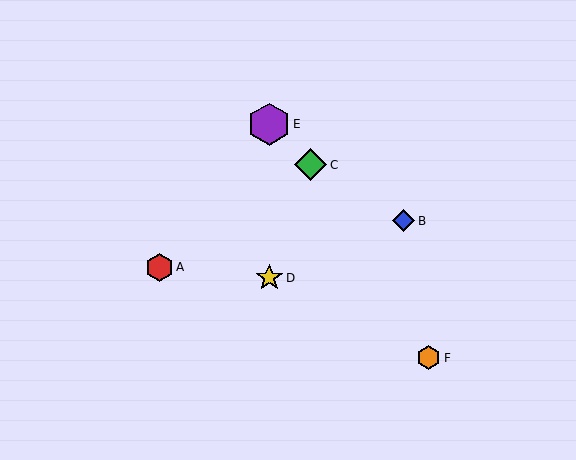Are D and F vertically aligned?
No, D is at x≈269 and F is at x≈429.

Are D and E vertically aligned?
Yes, both are at x≈269.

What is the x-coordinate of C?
Object C is at x≈311.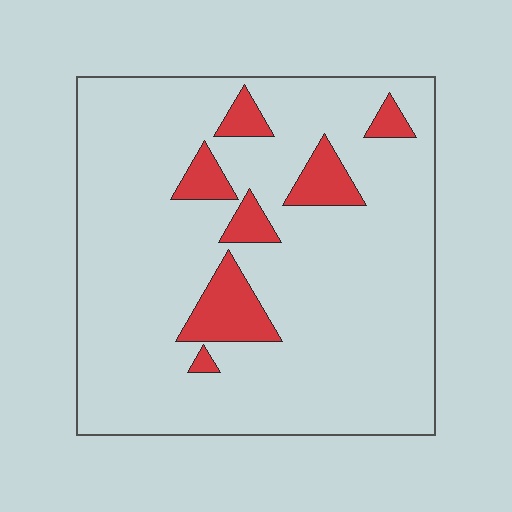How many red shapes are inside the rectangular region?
7.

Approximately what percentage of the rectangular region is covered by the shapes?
Approximately 10%.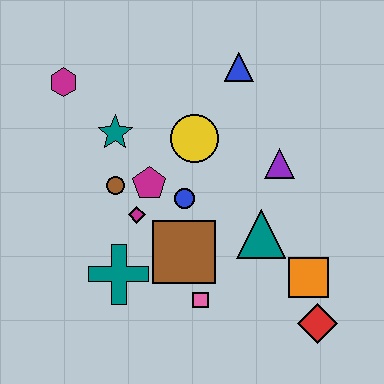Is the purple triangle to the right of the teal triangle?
Yes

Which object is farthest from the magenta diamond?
The red diamond is farthest from the magenta diamond.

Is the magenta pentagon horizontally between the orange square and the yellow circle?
No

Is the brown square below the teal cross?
No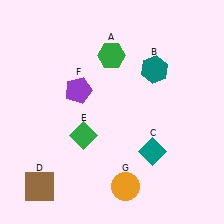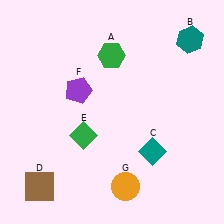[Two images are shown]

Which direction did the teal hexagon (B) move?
The teal hexagon (B) moved right.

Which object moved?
The teal hexagon (B) moved right.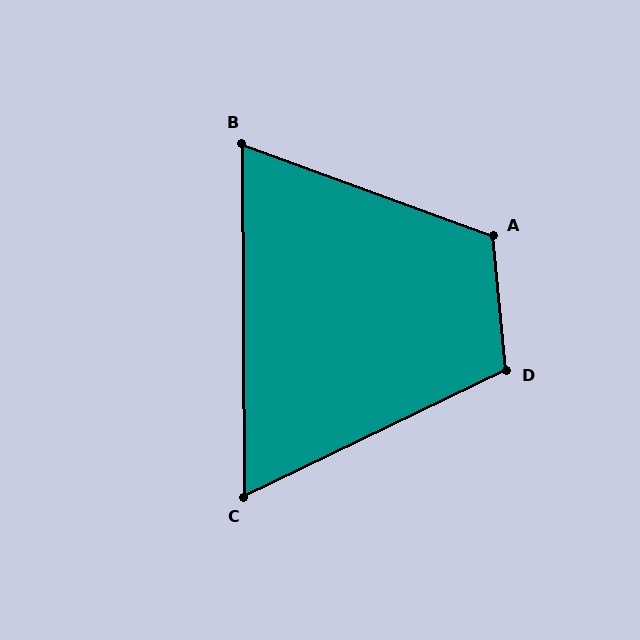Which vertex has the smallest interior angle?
C, at approximately 64 degrees.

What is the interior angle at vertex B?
Approximately 70 degrees (acute).